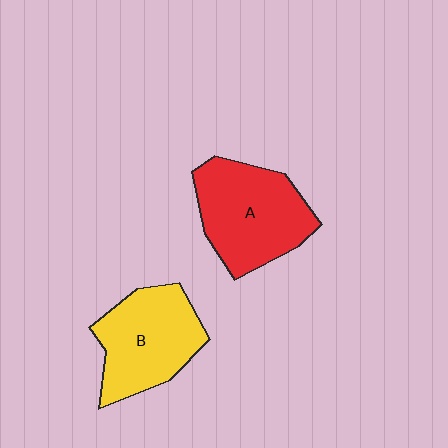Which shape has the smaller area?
Shape B (yellow).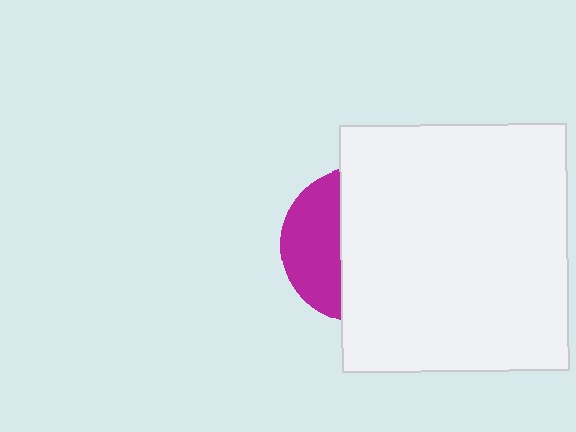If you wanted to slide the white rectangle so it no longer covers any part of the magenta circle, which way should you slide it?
Slide it right — that is the most direct way to separate the two shapes.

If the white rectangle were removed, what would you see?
You would see the complete magenta circle.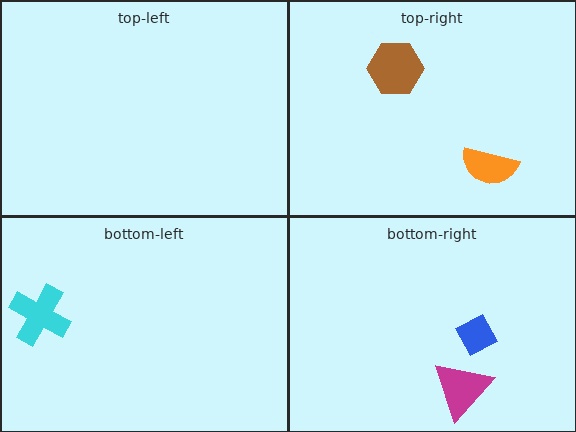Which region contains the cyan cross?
The bottom-left region.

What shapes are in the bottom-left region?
The cyan cross.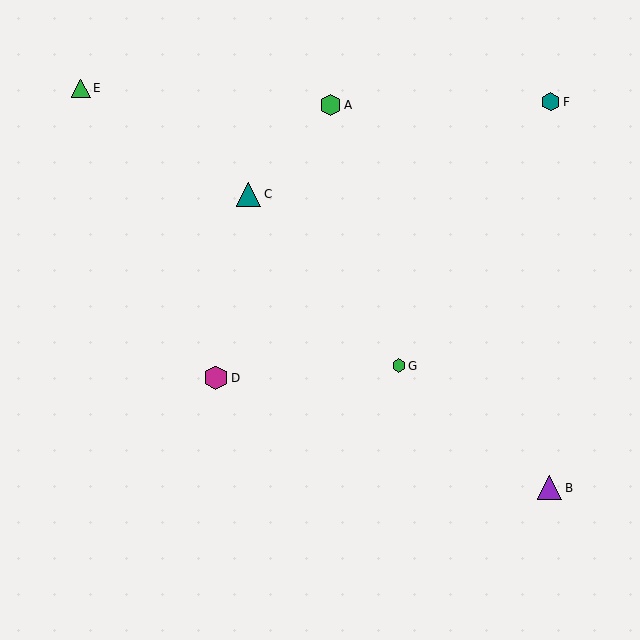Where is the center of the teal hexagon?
The center of the teal hexagon is at (551, 102).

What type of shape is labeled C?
Shape C is a teal triangle.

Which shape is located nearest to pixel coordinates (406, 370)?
The green hexagon (labeled G) at (399, 366) is nearest to that location.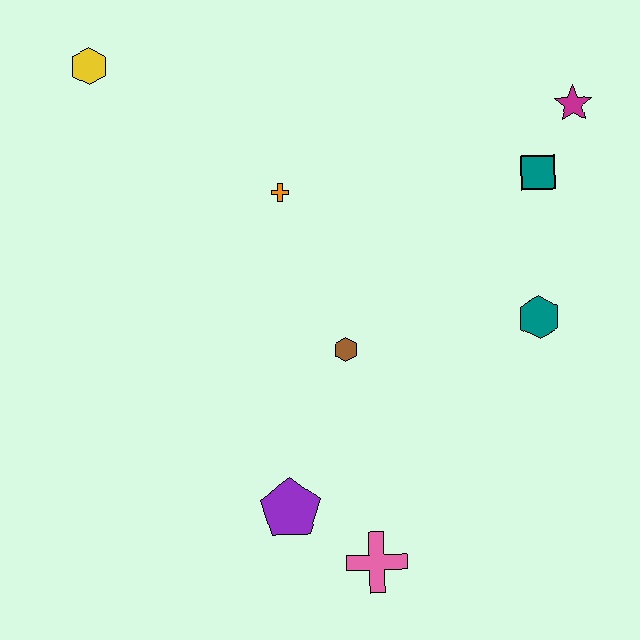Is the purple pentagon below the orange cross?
Yes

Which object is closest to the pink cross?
The purple pentagon is closest to the pink cross.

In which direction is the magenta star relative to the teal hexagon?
The magenta star is above the teal hexagon.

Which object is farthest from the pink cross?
The yellow hexagon is farthest from the pink cross.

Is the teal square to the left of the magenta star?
Yes